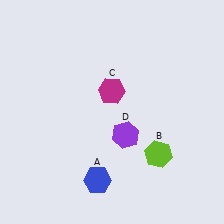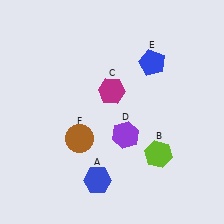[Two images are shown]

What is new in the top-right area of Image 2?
A blue pentagon (E) was added in the top-right area of Image 2.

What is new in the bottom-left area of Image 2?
A brown circle (F) was added in the bottom-left area of Image 2.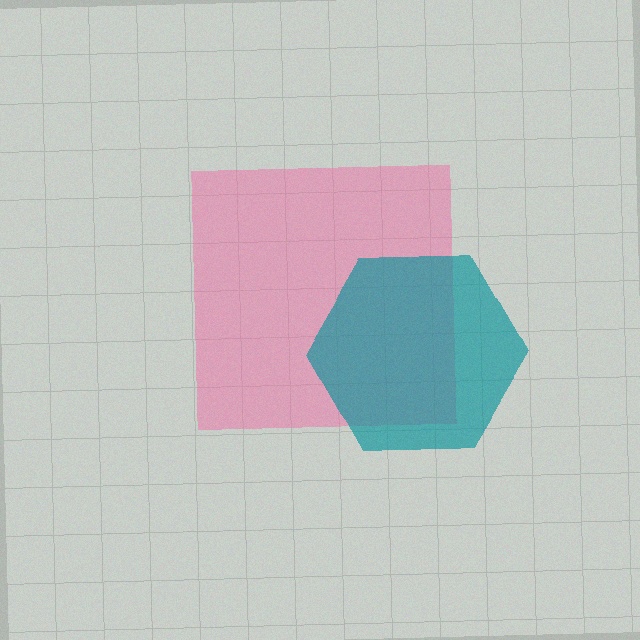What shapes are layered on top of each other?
The layered shapes are: a pink square, a teal hexagon.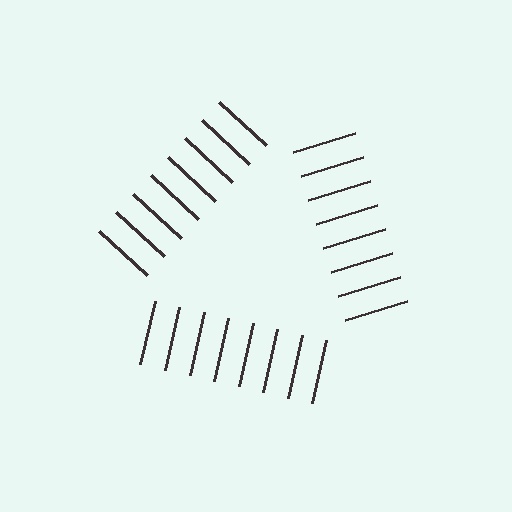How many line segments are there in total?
24 — 8 along each of the 3 edges.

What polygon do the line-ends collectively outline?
An illusory triangle — the line segments terminate on its edges but no continuous stroke is drawn.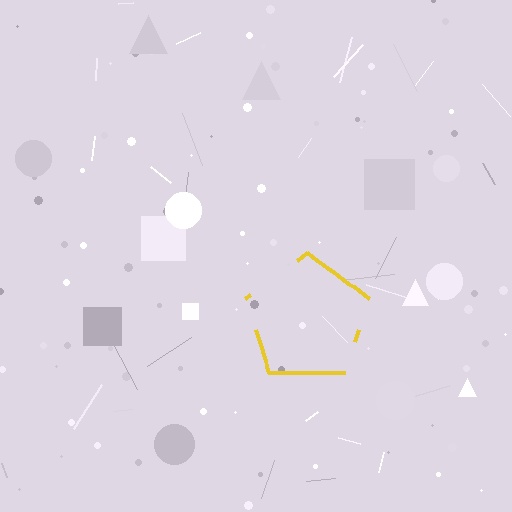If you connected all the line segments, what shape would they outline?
They would outline a pentagon.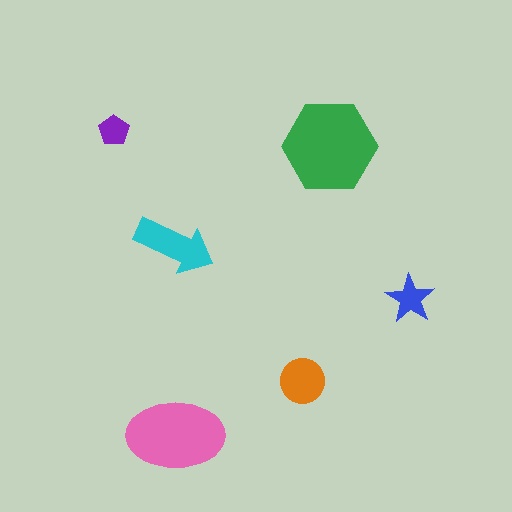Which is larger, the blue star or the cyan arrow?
The cyan arrow.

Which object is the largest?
The green hexagon.